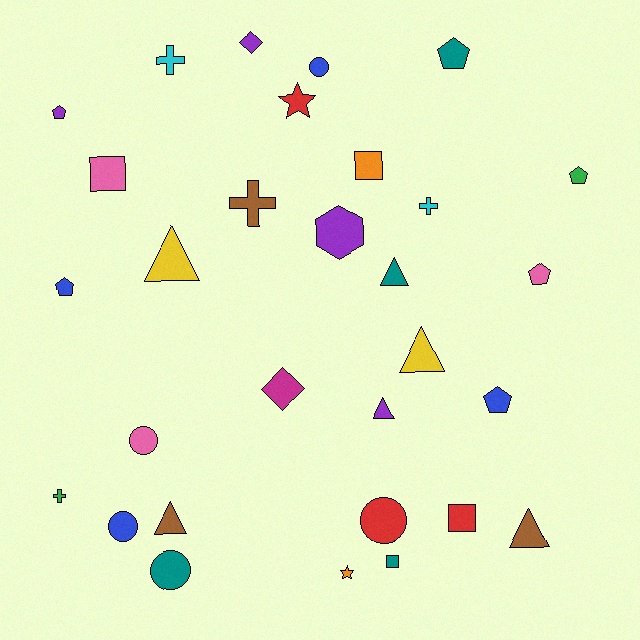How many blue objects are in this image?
There are 4 blue objects.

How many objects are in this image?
There are 30 objects.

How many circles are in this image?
There are 5 circles.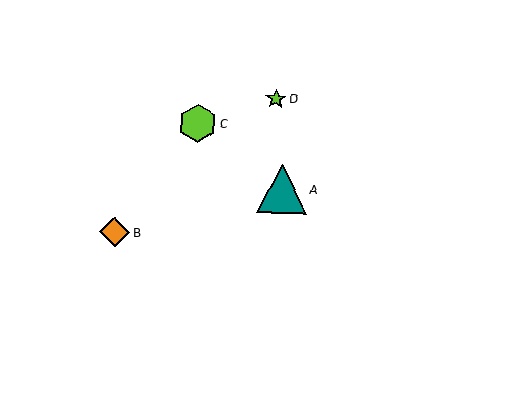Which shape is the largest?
The teal triangle (labeled A) is the largest.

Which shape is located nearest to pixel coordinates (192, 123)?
The lime hexagon (labeled C) at (198, 123) is nearest to that location.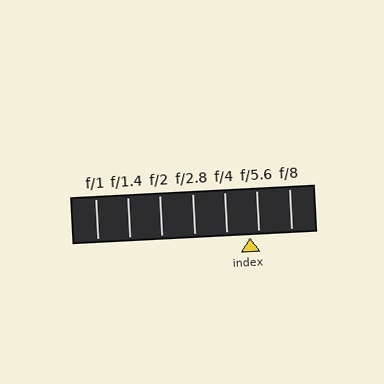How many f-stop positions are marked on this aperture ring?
There are 7 f-stop positions marked.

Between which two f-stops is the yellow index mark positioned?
The index mark is between f/4 and f/5.6.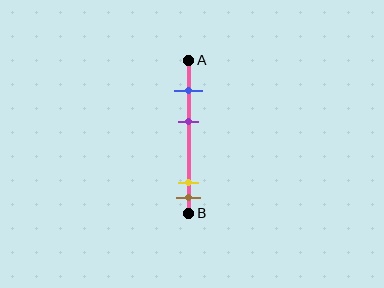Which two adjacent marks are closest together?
The yellow and brown marks are the closest adjacent pair.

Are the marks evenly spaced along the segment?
No, the marks are not evenly spaced.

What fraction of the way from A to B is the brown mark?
The brown mark is approximately 90% (0.9) of the way from A to B.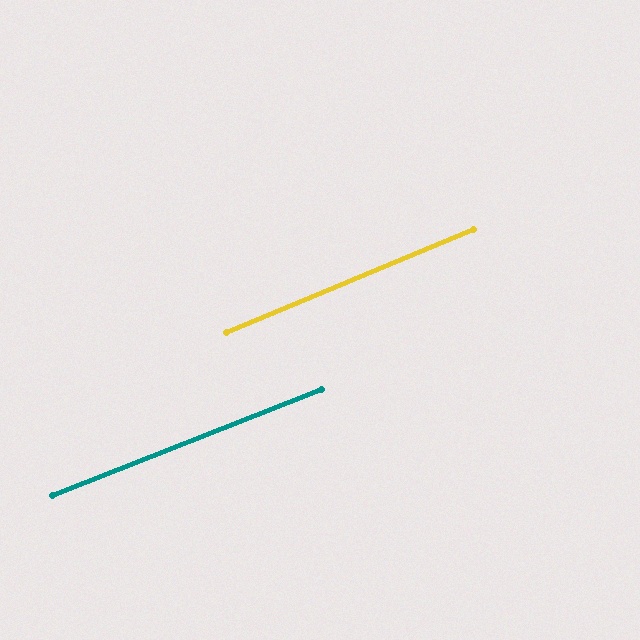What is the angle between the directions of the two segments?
Approximately 1 degree.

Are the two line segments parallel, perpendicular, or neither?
Parallel — their directions differ by only 1.0°.